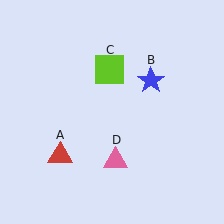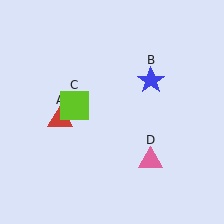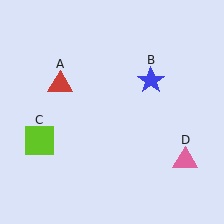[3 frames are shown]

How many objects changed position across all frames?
3 objects changed position: red triangle (object A), lime square (object C), pink triangle (object D).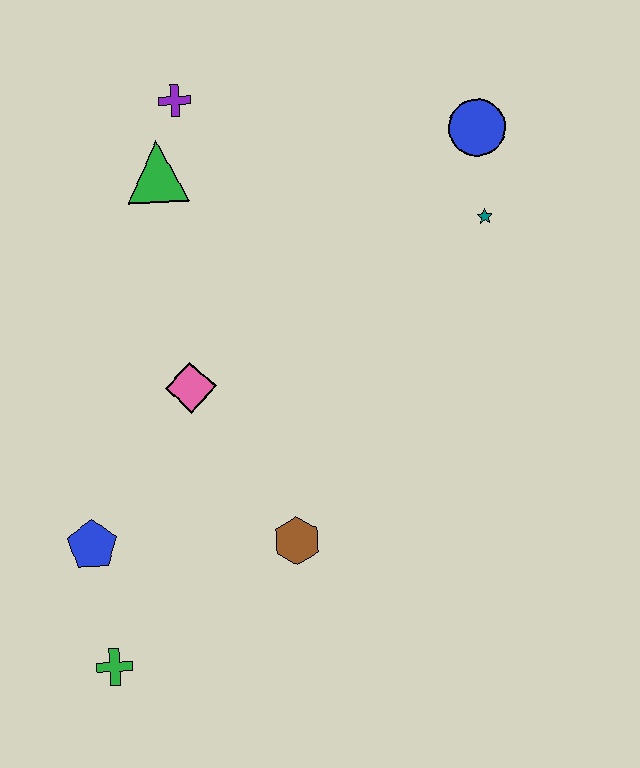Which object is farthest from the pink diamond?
The blue circle is farthest from the pink diamond.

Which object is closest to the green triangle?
The purple cross is closest to the green triangle.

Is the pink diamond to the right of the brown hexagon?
No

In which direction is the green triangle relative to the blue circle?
The green triangle is to the left of the blue circle.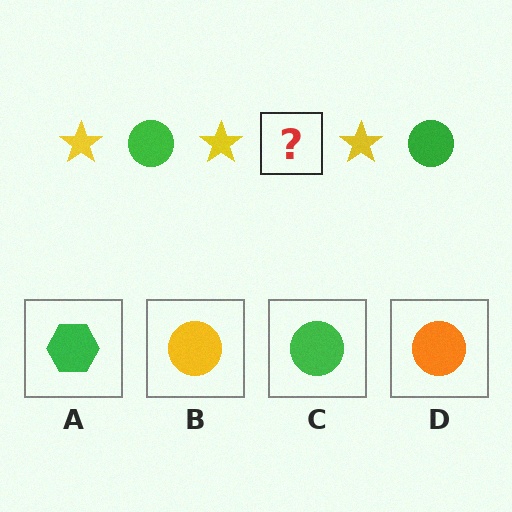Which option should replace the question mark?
Option C.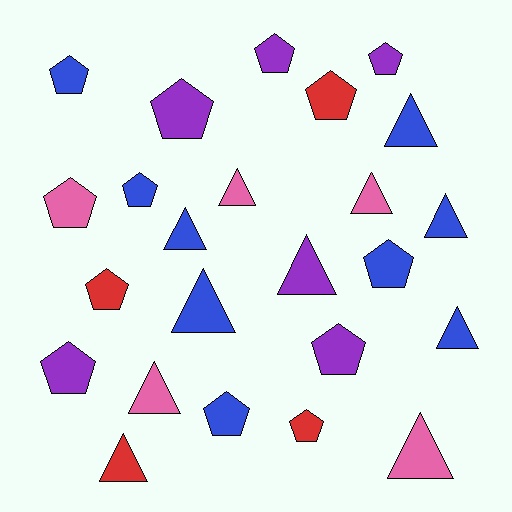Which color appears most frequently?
Blue, with 9 objects.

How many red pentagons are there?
There are 3 red pentagons.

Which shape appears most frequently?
Pentagon, with 13 objects.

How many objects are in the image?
There are 24 objects.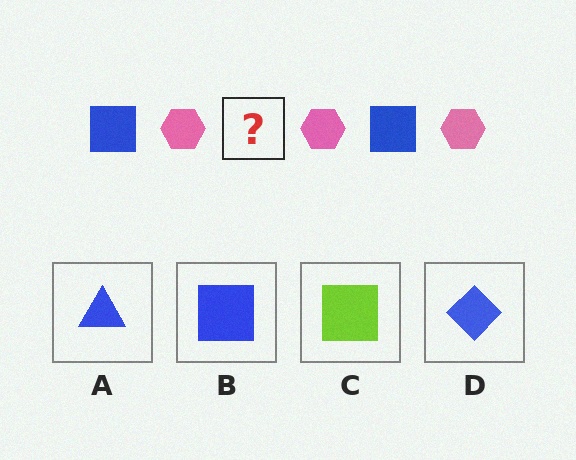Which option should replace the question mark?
Option B.